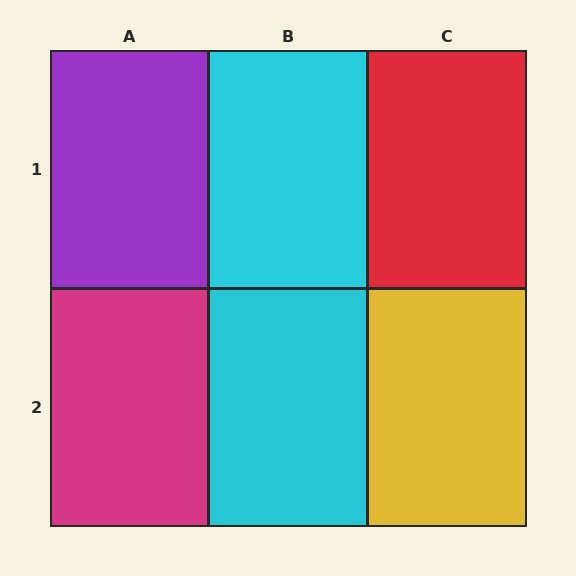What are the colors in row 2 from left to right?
Magenta, cyan, yellow.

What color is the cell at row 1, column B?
Cyan.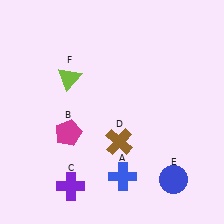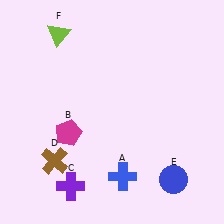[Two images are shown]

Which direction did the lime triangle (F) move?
The lime triangle (F) moved up.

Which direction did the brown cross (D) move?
The brown cross (D) moved left.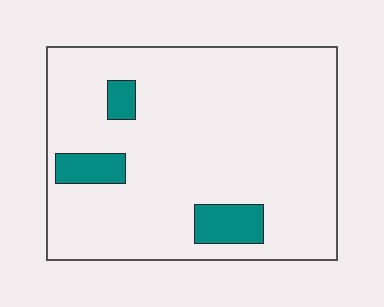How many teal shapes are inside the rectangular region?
3.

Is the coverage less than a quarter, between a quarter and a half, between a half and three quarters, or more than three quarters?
Less than a quarter.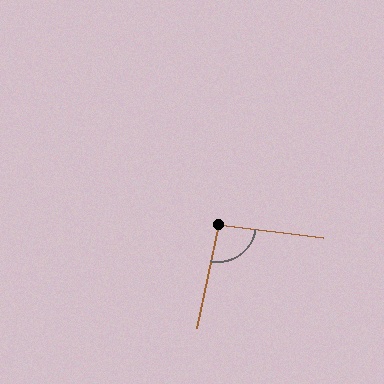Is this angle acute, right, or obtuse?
It is approximately a right angle.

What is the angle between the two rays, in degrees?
Approximately 94 degrees.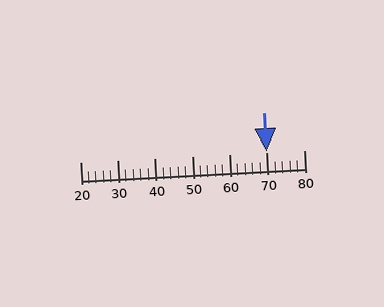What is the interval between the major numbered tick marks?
The major tick marks are spaced 10 units apart.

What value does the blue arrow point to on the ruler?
The blue arrow points to approximately 70.